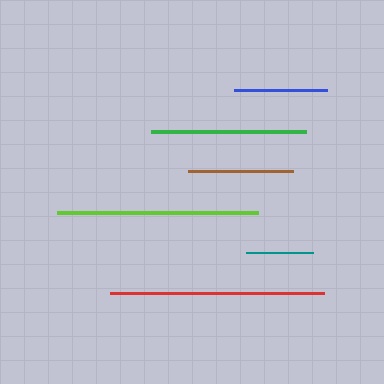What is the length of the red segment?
The red segment is approximately 214 pixels long.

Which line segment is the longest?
The red line is the longest at approximately 214 pixels.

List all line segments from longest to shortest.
From longest to shortest: red, lime, green, brown, blue, teal.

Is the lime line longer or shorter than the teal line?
The lime line is longer than the teal line.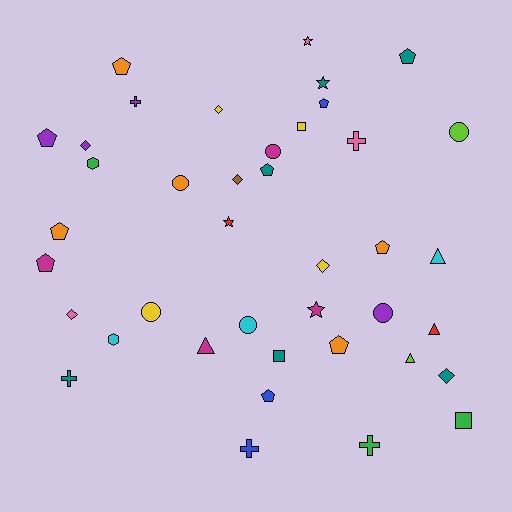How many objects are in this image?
There are 40 objects.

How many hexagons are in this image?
There are 2 hexagons.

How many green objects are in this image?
There are 3 green objects.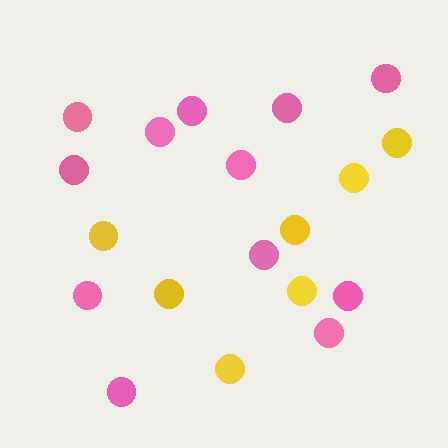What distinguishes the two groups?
There are 2 groups: one group of yellow circles (7) and one group of pink circles (12).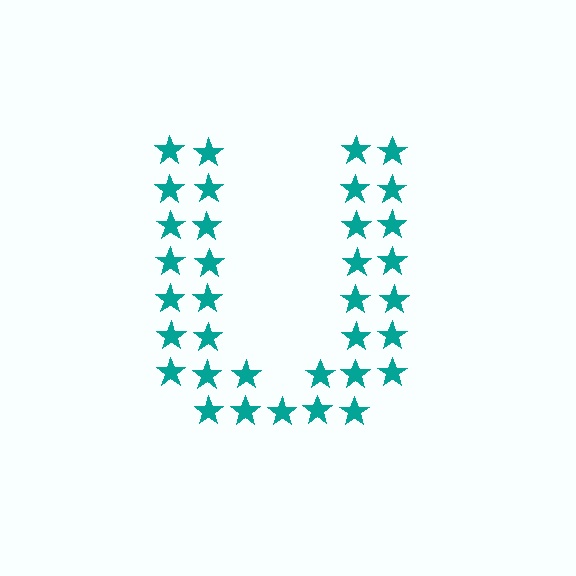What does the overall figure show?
The overall figure shows the letter U.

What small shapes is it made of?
It is made of small stars.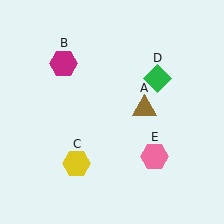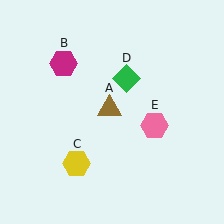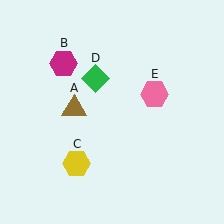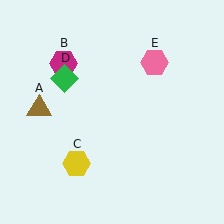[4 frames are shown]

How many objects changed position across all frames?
3 objects changed position: brown triangle (object A), green diamond (object D), pink hexagon (object E).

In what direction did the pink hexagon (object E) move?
The pink hexagon (object E) moved up.